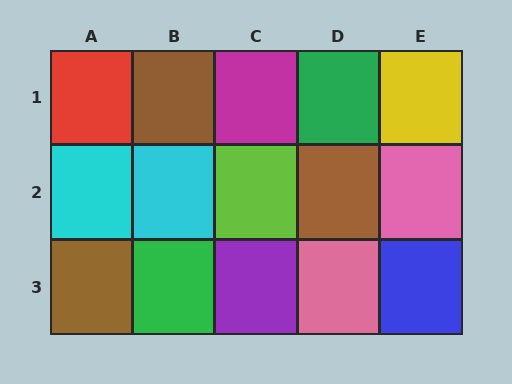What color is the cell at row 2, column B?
Cyan.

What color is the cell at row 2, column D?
Brown.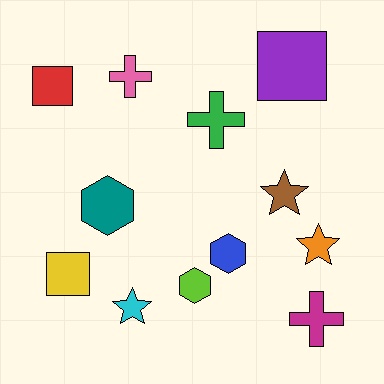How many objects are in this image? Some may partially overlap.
There are 12 objects.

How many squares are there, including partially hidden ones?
There are 3 squares.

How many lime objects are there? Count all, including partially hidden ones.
There is 1 lime object.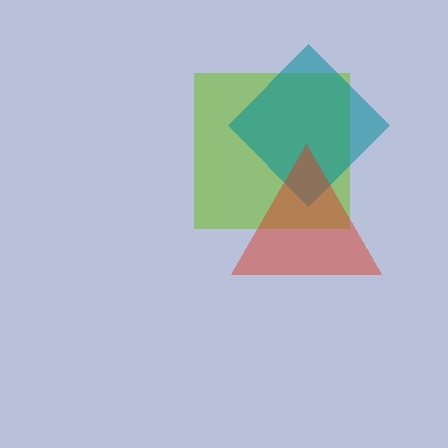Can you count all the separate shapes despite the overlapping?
Yes, there are 3 separate shapes.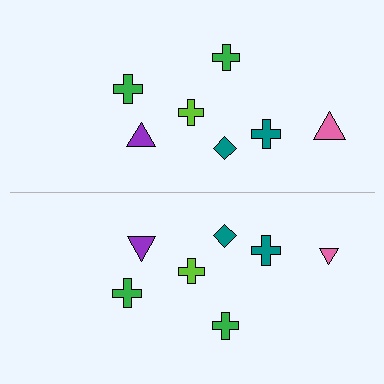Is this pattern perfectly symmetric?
No, the pattern is not perfectly symmetric. The pink triangle on the bottom side has a different size than its mirror counterpart.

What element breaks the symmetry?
The pink triangle on the bottom side has a different size than its mirror counterpart.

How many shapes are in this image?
There are 14 shapes in this image.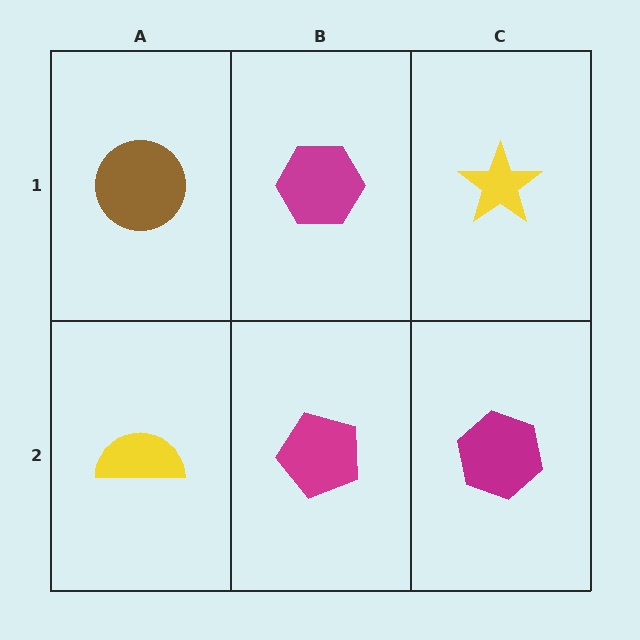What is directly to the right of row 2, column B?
A magenta hexagon.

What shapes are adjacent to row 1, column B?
A magenta pentagon (row 2, column B), a brown circle (row 1, column A), a yellow star (row 1, column C).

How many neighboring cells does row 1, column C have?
2.